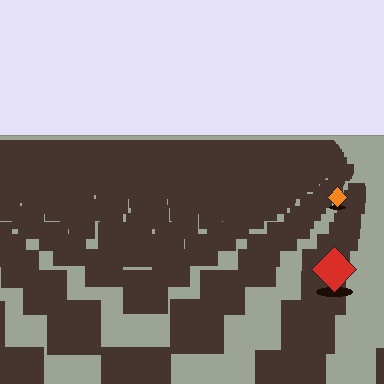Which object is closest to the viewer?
The red diamond is closest. The texture marks near it are larger and more spread out.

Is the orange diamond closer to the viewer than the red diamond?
No. The red diamond is closer — you can tell from the texture gradient: the ground texture is coarser near it.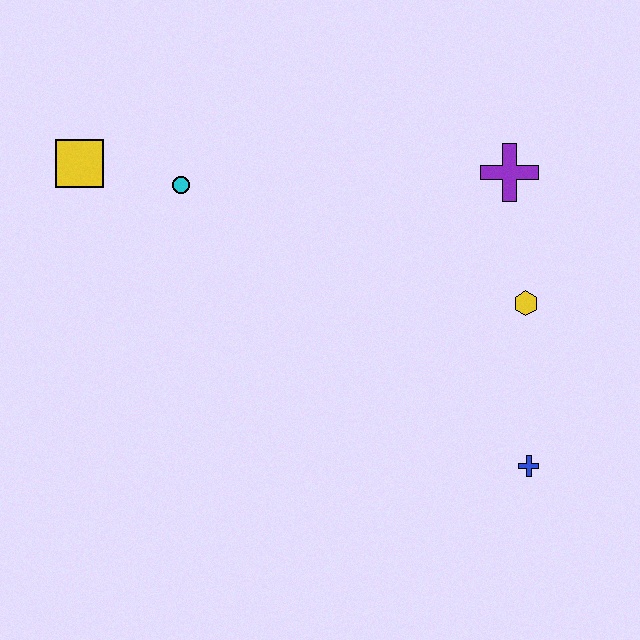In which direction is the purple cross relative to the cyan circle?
The purple cross is to the right of the cyan circle.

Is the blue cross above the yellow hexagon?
No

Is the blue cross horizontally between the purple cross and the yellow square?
No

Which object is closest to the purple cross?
The yellow hexagon is closest to the purple cross.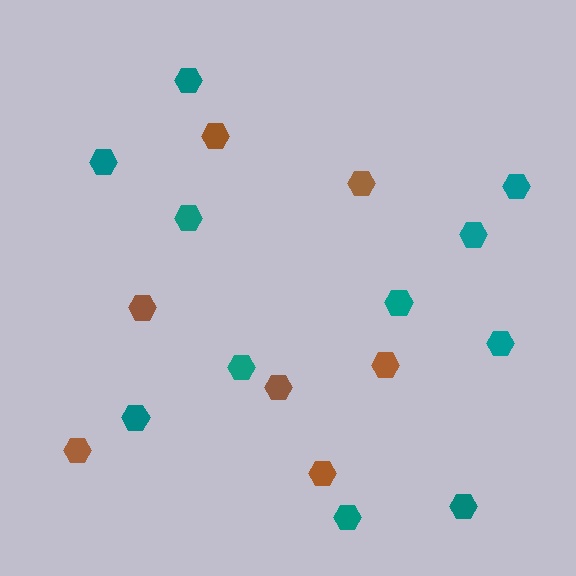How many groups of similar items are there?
There are 2 groups: one group of teal hexagons (11) and one group of brown hexagons (7).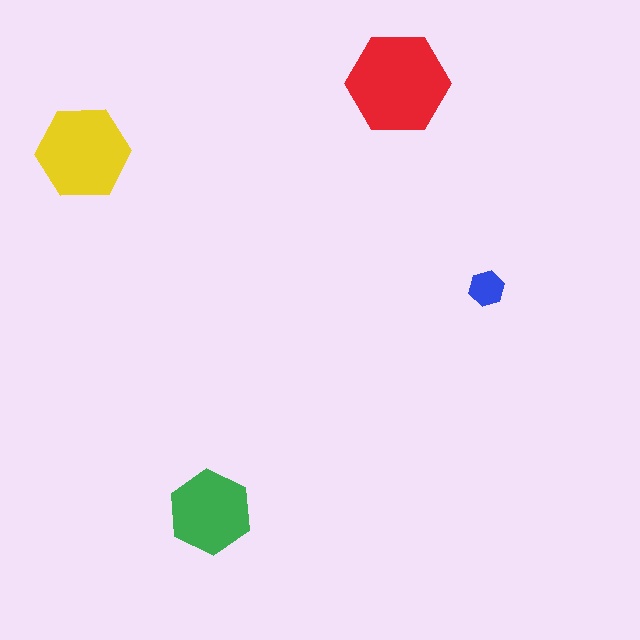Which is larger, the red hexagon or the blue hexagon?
The red one.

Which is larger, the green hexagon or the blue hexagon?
The green one.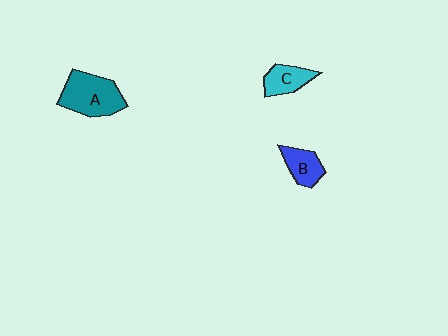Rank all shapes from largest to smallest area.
From largest to smallest: A (teal), C (cyan), B (blue).